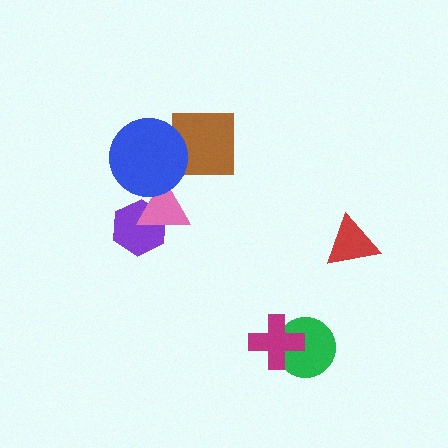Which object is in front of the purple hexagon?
The pink triangle is in front of the purple hexagon.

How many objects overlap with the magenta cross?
1 object overlaps with the magenta cross.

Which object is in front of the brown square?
The blue circle is in front of the brown square.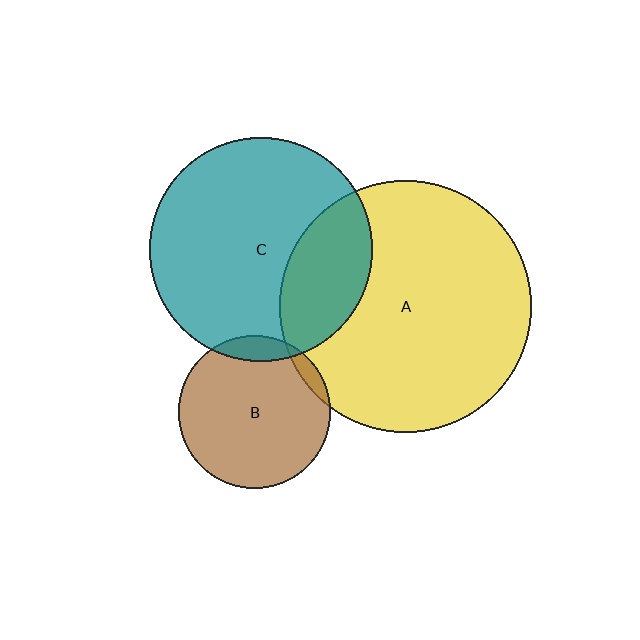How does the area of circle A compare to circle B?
Approximately 2.7 times.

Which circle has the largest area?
Circle A (yellow).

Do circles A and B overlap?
Yes.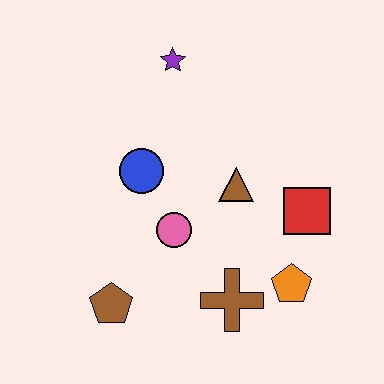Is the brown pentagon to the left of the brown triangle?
Yes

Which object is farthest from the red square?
The brown pentagon is farthest from the red square.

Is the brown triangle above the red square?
Yes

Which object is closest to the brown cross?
The orange pentagon is closest to the brown cross.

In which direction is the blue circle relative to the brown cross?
The blue circle is above the brown cross.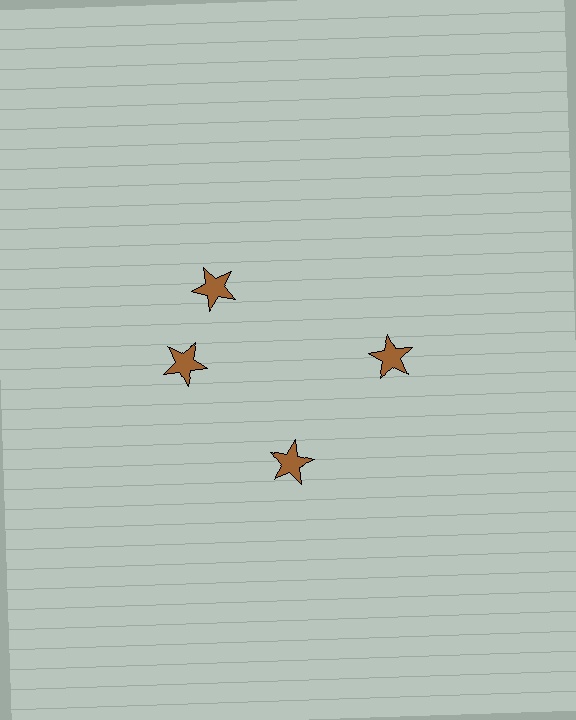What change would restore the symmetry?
The symmetry would be restored by rotating it back into even spacing with its neighbors so that all 4 stars sit at equal angles and equal distance from the center.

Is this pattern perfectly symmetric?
No. The 4 brown stars are arranged in a ring, but one element near the 12 o'clock position is rotated out of alignment along the ring, breaking the 4-fold rotational symmetry.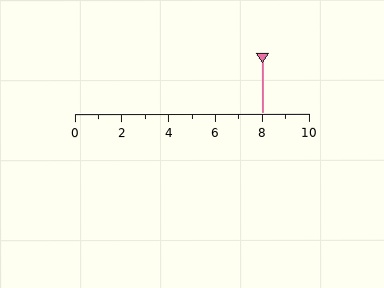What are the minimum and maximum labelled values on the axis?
The axis runs from 0 to 10.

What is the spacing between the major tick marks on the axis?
The major ticks are spaced 2 apart.